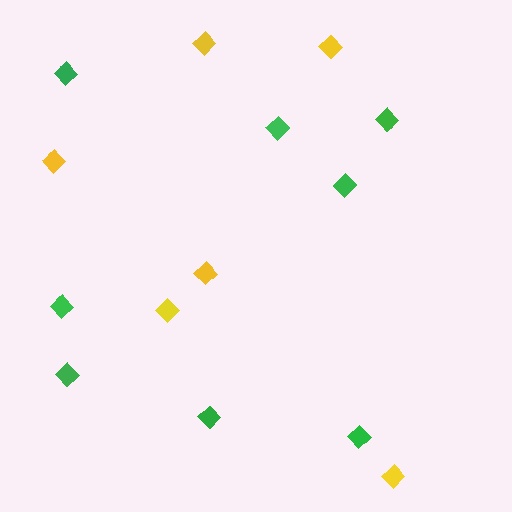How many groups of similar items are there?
There are 2 groups: one group of yellow diamonds (6) and one group of green diamonds (8).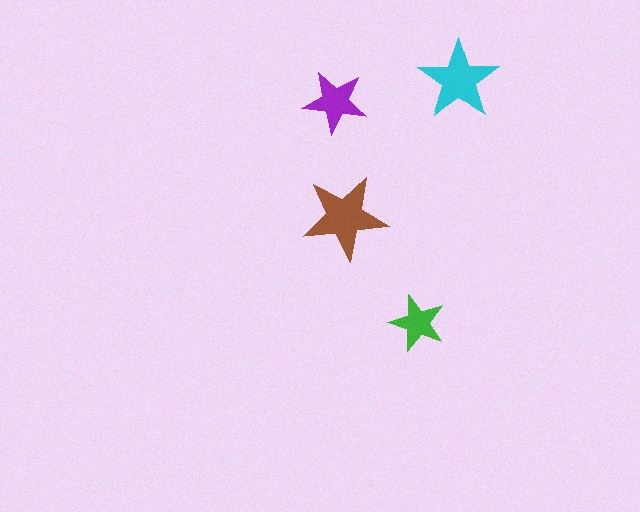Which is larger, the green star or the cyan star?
The cyan one.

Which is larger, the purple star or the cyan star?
The cyan one.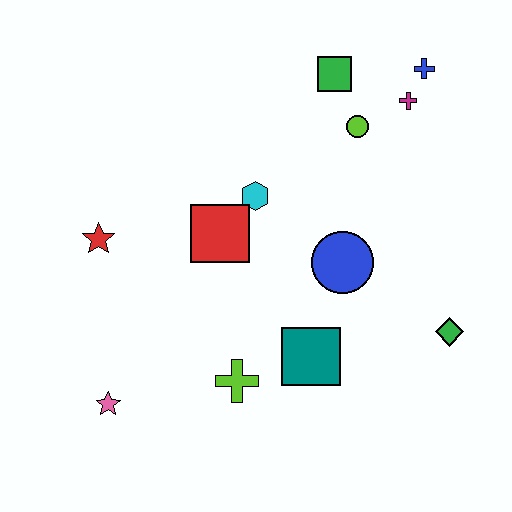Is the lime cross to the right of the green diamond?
No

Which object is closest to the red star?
The red square is closest to the red star.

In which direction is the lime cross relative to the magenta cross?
The lime cross is below the magenta cross.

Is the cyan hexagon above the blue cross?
No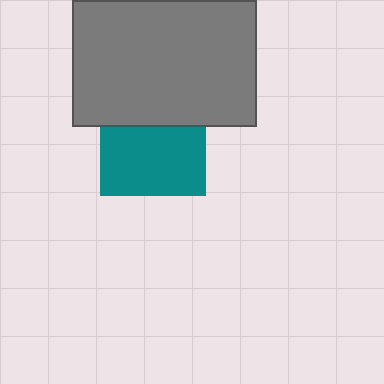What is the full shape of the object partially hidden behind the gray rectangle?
The partially hidden object is a teal square.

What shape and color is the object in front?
The object in front is a gray rectangle.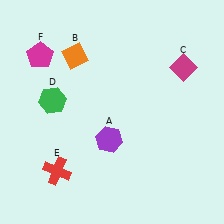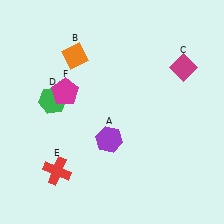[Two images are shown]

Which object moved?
The magenta pentagon (F) moved down.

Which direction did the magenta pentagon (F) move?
The magenta pentagon (F) moved down.